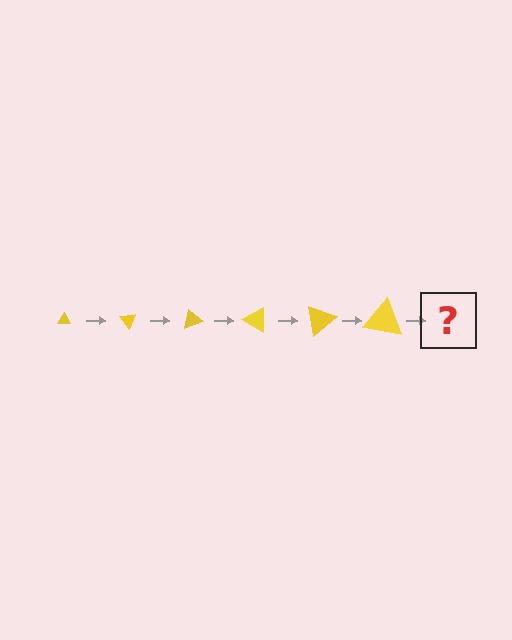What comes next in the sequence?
The next element should be a triangle, larger than the previous one and rotated 300 degrees from the start.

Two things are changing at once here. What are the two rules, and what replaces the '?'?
The two rules are that the triangle grows larger each step and it rotates 50 degrees each step. The '?' should be a triangle, larger than the previous one and rotated 300 degrees from the start.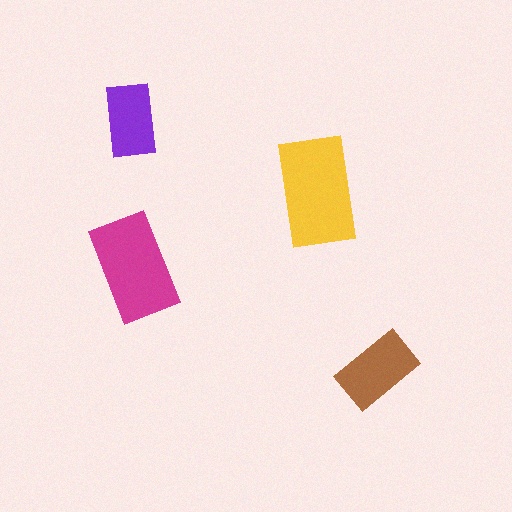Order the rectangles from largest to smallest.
the yellow one, the magenta one, the brown one, the purple one.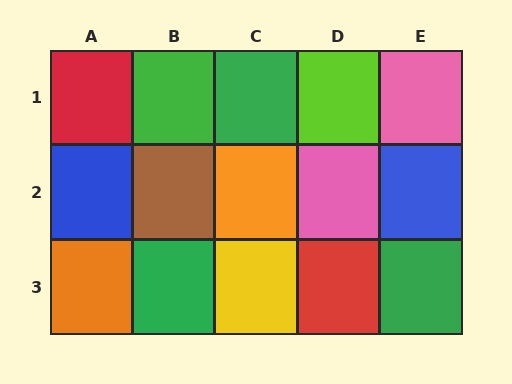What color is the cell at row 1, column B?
Green.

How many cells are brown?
1 cell is brown.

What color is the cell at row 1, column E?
Pink.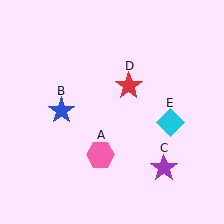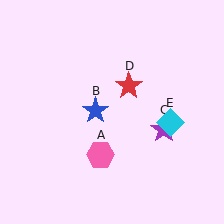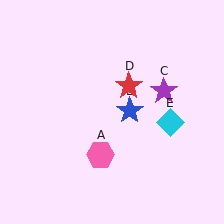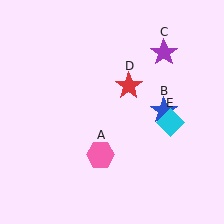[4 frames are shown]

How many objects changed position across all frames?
2 objects changed position: blue star (object B), purple star (object C).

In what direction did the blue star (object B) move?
The blue star (object B) moved right.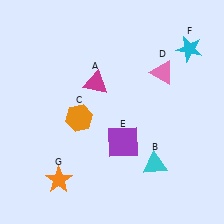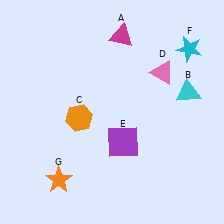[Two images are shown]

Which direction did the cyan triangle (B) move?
The cyan triangle (B) moved up.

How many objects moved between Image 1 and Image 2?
2 objects moved between the two images.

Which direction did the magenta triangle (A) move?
The magenta triangle (A) moved up.